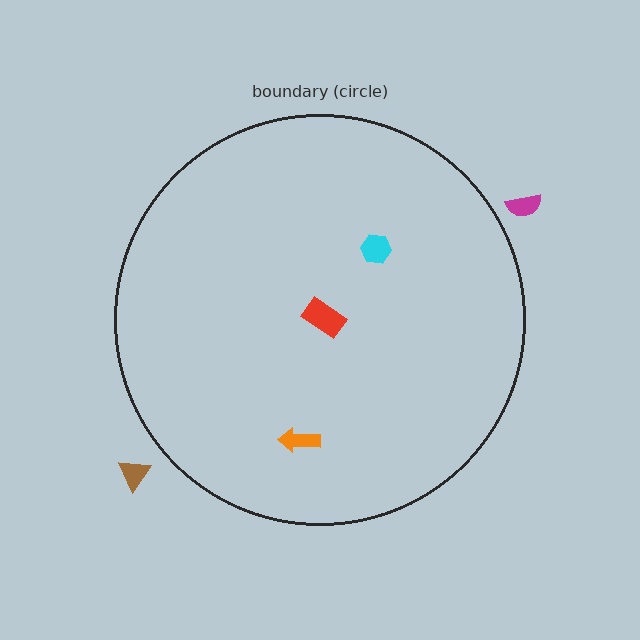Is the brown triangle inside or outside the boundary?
Outside.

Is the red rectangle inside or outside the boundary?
Inside.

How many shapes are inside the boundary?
3 inside, 2 outside.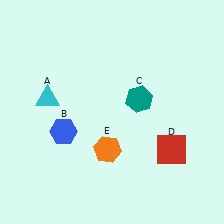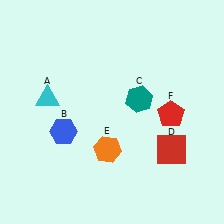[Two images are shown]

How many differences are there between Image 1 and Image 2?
There is 1 difference between the two images.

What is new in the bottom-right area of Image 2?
A red pentagon (F) was added in the bottom-right area of Image 2.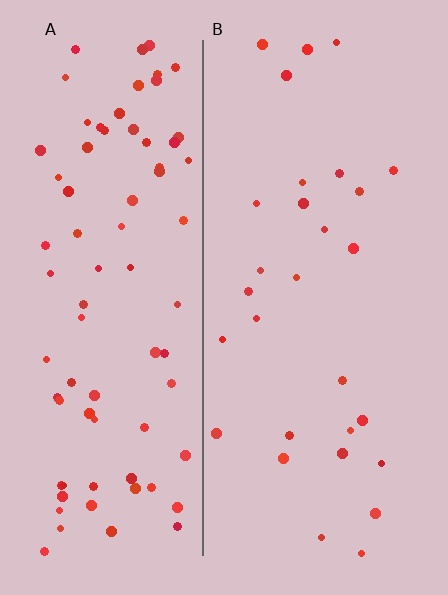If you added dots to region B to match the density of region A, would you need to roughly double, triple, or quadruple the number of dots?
Approximately triple.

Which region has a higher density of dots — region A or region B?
A (the left).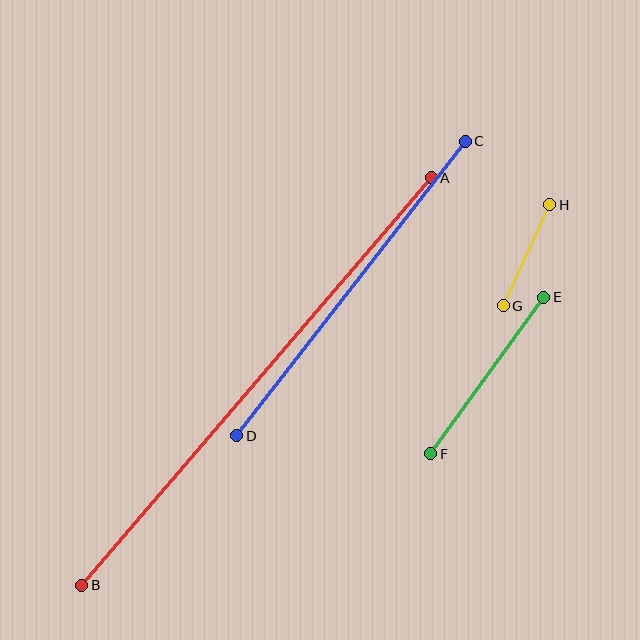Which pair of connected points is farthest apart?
Points A and B are farthest apart.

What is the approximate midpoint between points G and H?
The midpoint is at approximately (527, 255) pixels.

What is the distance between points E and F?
The distance is approximately 193 pixels.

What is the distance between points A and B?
The distance is approximately 537 pixels.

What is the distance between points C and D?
The distance is approximately 373 pixels.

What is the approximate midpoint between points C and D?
The midpoint is at approximately (351, 288) pixels.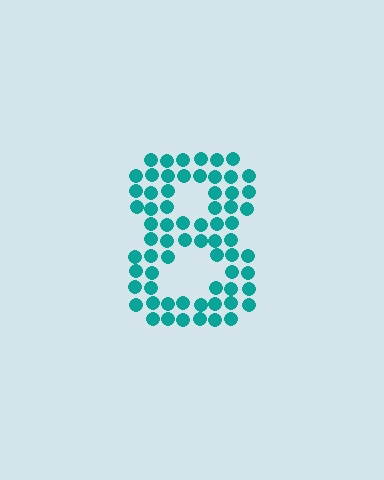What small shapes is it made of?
It is made of small circles.